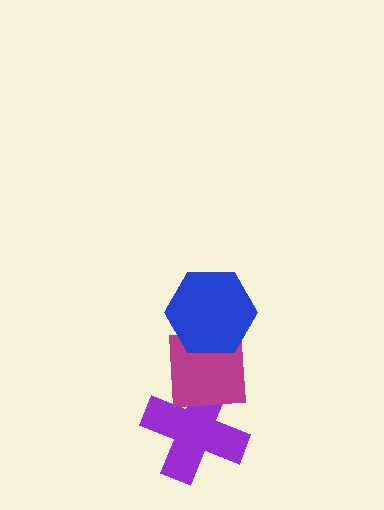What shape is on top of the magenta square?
The blue hexagon is on top of the magenta square.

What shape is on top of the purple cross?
The magenta square is on top of the purple cross.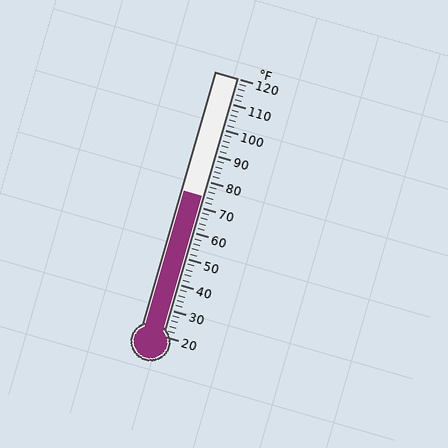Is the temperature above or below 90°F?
The temperature is below 90°F.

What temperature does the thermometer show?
The thermometer shows approximately 74°F.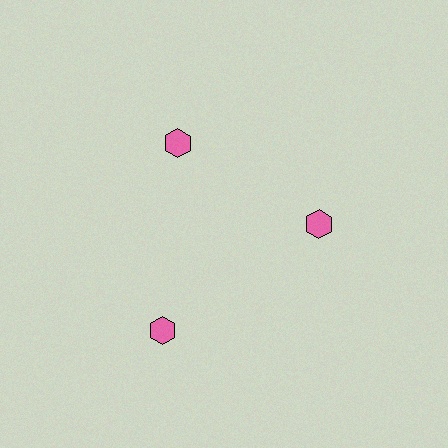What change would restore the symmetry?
The symmetry would be restored by moving it inward, back onto the ring so that all 3 hexagons sit at equal angles and equal distance from the center.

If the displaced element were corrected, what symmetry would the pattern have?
It would have 3-fold rotational symmetry — the pattern would map onto itself every 120 degrees.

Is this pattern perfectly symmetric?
No. The 3 pink hexagons are arranged in a ring, but one element near the 7 o'clock position is pushed outward from the center, breaking the 3-fold rotational symmetry.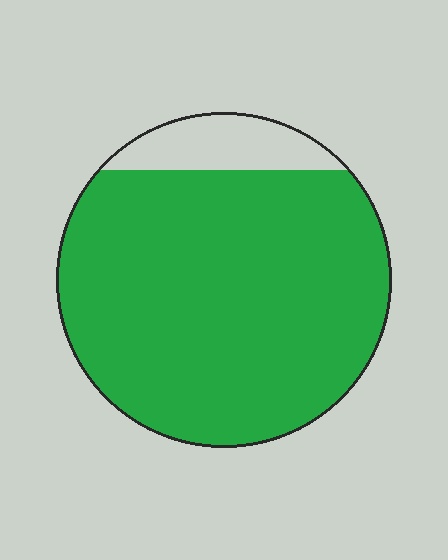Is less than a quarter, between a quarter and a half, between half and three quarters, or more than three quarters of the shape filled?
More than three quarters.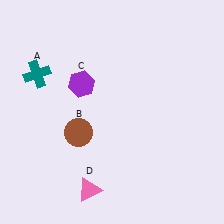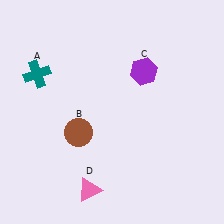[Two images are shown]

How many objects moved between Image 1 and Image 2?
1 object moved between the two images.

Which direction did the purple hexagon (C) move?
The purple hexagon (C) moved right.